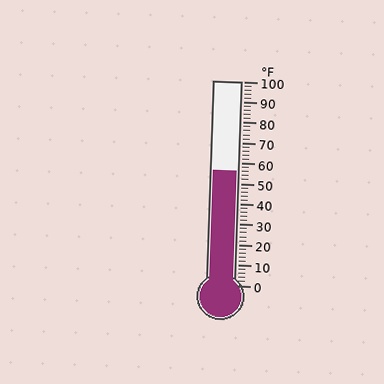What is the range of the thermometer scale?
The thermometer scale ranges from 0°F to 100°F.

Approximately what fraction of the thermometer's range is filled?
The thermometer is filled to approximately 55% of its range.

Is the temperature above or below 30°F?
The temperature is above 30°F.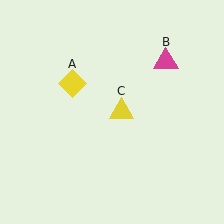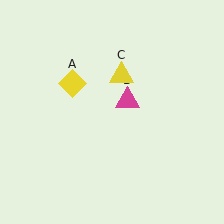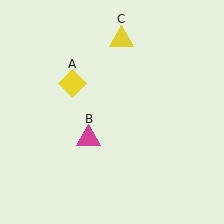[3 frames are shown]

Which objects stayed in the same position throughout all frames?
Yellow diamond (object A) remained stationary.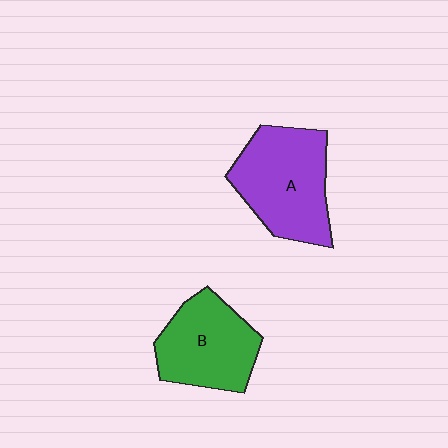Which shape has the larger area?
Shape A (purple).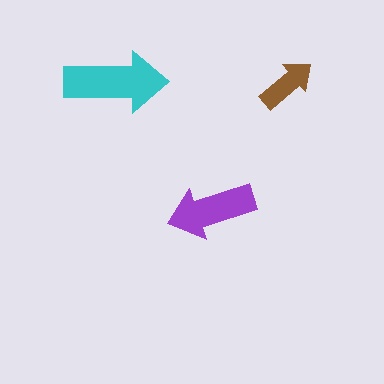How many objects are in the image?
There are 3 objects in the image.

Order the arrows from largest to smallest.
the cyan one, the purple one, the brown one.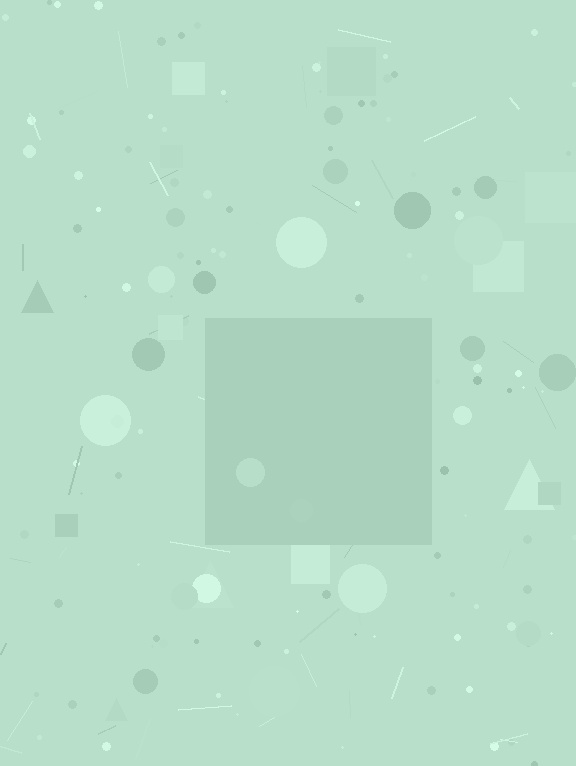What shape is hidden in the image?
A square is hidden in the image.